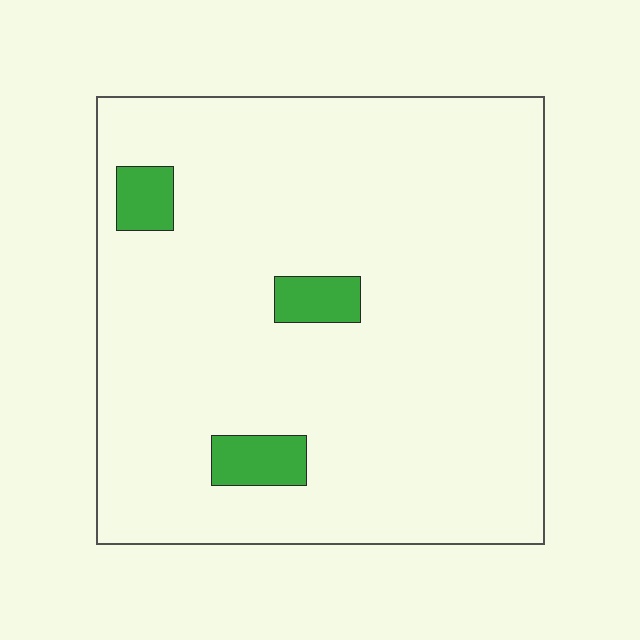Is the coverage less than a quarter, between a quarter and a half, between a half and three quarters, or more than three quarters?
Less than a quarter.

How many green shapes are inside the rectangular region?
3.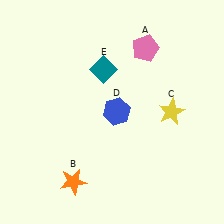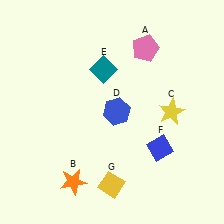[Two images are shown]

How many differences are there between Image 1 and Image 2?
There are 2 differences between the two images.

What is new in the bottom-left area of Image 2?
A yellow diamond (G) was added in the bottom-left area of Image 2.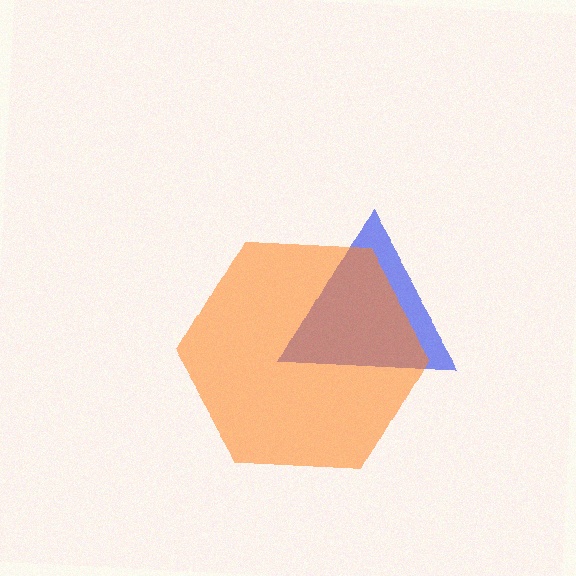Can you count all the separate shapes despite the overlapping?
Yes, there are 2 separate shapes.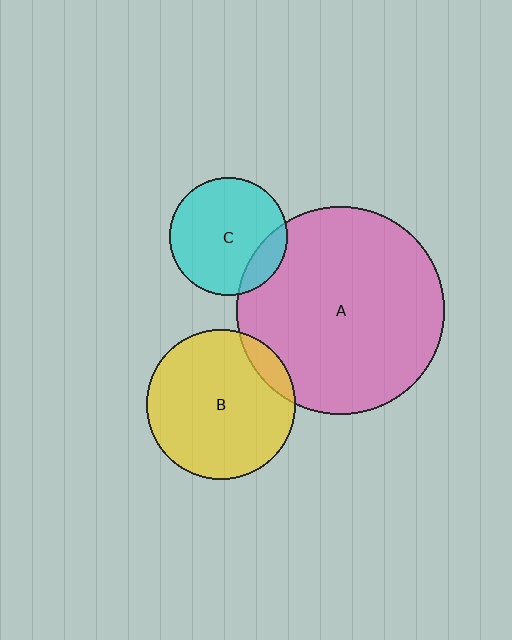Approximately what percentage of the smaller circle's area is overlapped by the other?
Approximately 10%.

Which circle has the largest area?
Circle A (pink).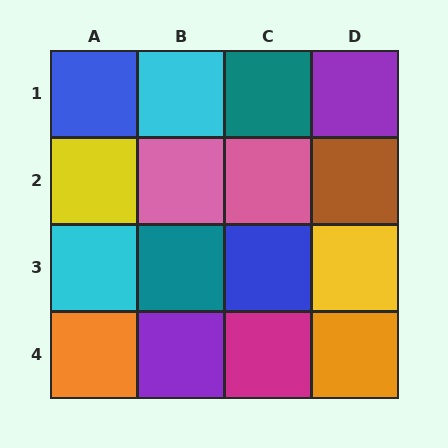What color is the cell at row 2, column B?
Pink.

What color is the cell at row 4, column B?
Purple.